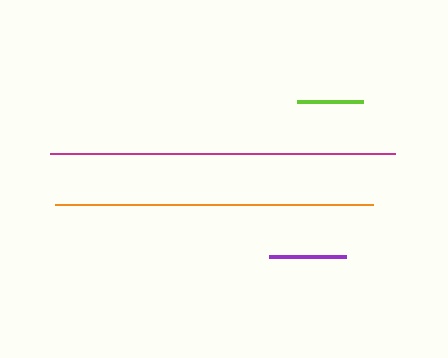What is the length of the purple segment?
The purple segment is approximately 76 pixels long.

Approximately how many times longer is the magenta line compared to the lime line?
The magenta line is approximately 5.3 times the length of the lime line.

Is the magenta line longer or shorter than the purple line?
The magenta line is longer than the purple line.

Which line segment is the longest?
The magenta line is the longest at approximately 344 pixels.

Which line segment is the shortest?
The lime line is the shortest at approximately 66 pixels.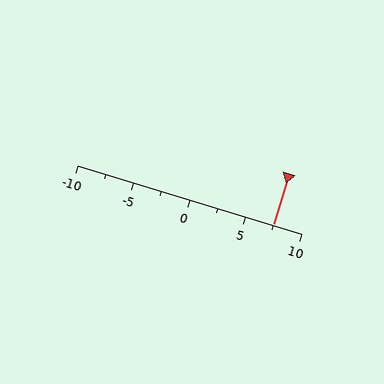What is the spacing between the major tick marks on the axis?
The major ticks are spaced 5 apart.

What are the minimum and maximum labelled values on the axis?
The axis runs from -10 to 10.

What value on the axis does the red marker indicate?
The marker indicates approximately 7.5.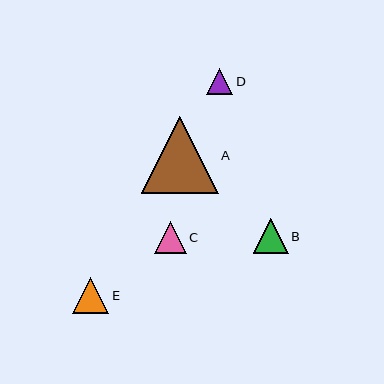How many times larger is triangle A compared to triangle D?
Triangle A is approximately 3.0 times the size of triangle D.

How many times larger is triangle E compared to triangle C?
Triangle E is approximately 1.2 times the size of triangle C.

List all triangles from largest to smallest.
From largest to smallest: A, E, B, C, D.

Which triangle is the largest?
Triangle A is the largest with a size of approximately 77 pixels.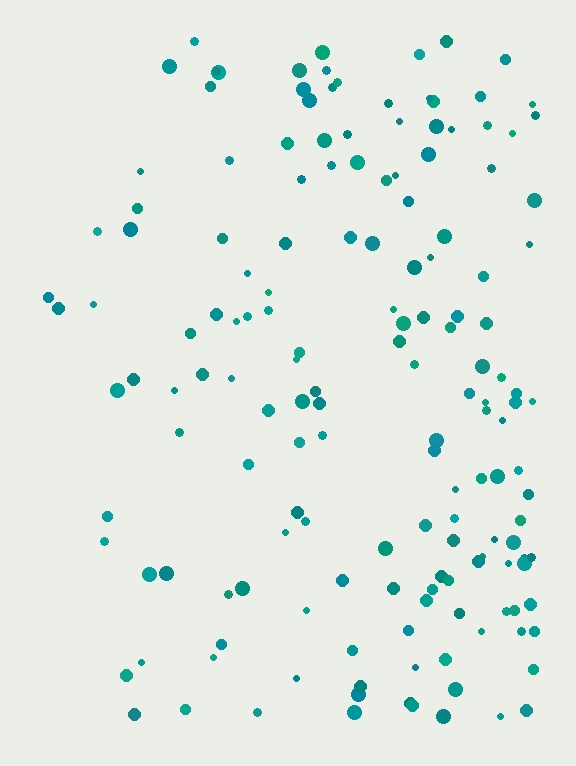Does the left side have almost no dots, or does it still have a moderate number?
Still a moderate number, just noticeably fewer than the right.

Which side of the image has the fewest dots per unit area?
The left.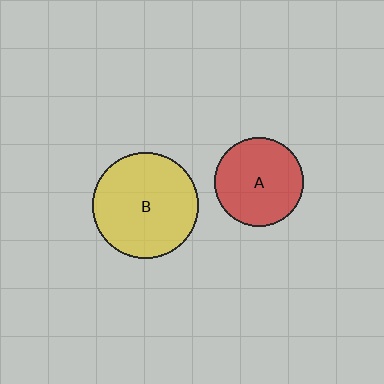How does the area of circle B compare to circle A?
Approximately 1.4 times.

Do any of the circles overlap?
No, none of the circles overlap.